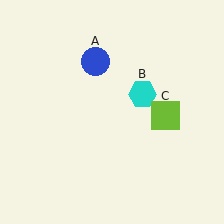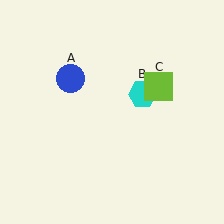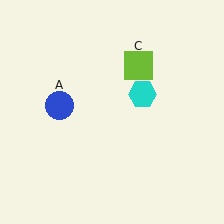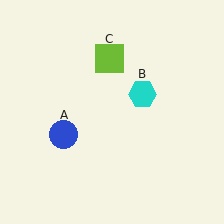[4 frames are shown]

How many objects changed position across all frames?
2 objects changed position: blue circle (object A), lime square (object C).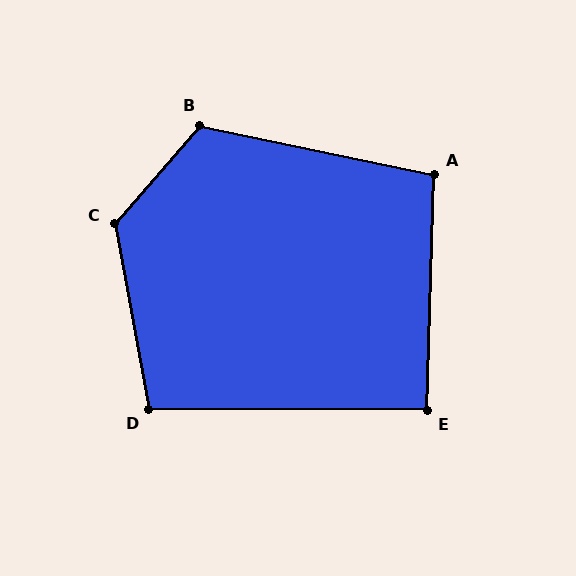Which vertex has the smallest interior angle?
E, at approximately 92 degrees.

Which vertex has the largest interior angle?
C, at approximately 129 degrees.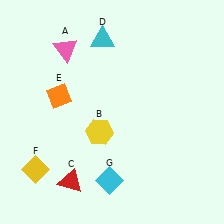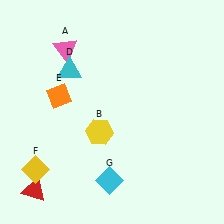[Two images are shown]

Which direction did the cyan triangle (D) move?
The cyan triangle (D) moved left.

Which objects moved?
The objects that moved are: the red triangle (C), the cyan triangle (D).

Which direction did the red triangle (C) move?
The red triangle (C) moved left.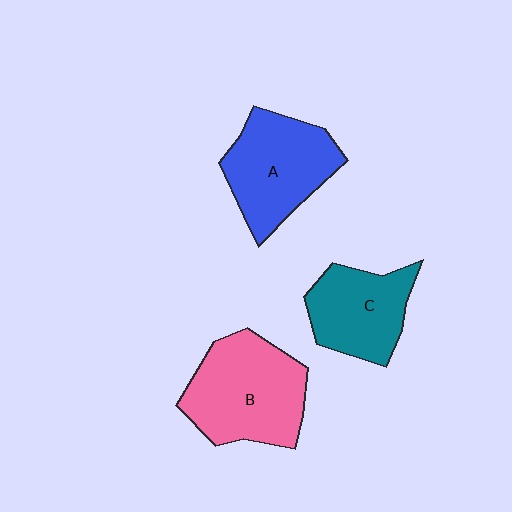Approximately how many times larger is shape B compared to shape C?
Approximately 1.4 times.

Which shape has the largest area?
Shape B (pink).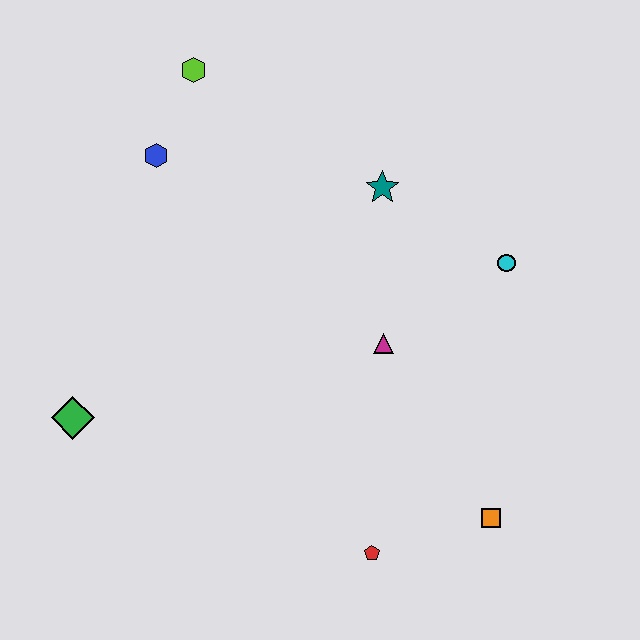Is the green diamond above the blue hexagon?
No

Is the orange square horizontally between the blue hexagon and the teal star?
No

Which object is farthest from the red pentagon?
The lime hexagon is farthest from the red pentagon.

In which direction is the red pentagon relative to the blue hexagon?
The red pentagon is below the blue hexagon.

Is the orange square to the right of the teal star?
Yes